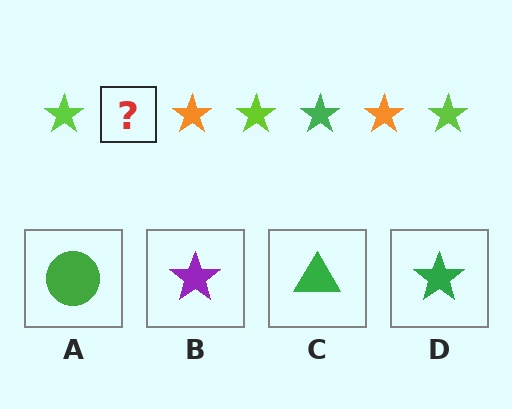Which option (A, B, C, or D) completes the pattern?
D.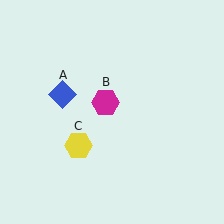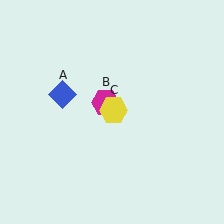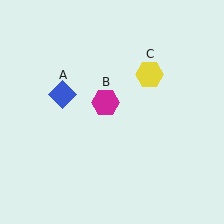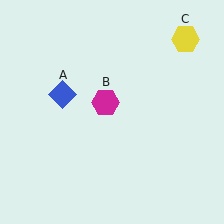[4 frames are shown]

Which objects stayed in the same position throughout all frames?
Blue diamond (object A) and magenta hexagon (object B) remained stationary.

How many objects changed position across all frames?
1 object changed position: yellow hexagon (object C).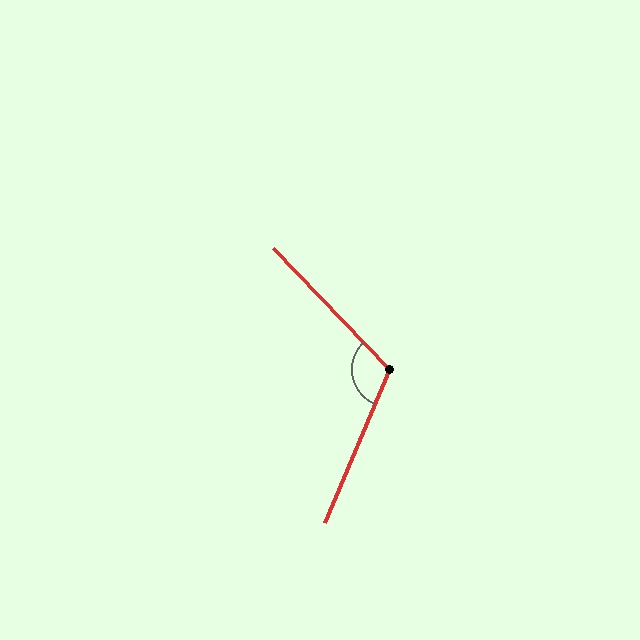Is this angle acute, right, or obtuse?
It is obtuse.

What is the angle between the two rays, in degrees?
Approximately 113 degrees.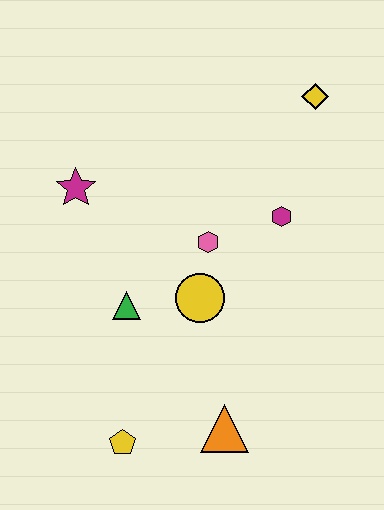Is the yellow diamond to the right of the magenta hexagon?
Yes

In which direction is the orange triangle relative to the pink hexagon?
The orange triangle is below the pink hexagon.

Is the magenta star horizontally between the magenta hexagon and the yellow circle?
No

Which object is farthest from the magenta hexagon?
The yellow pentagon is farthest from the magenta hexagon.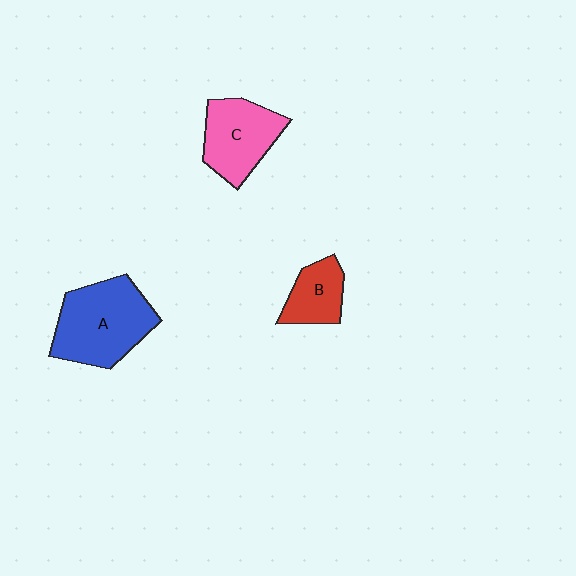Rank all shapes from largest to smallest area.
From largest to smallest: A (blue), C (pink), B (red).